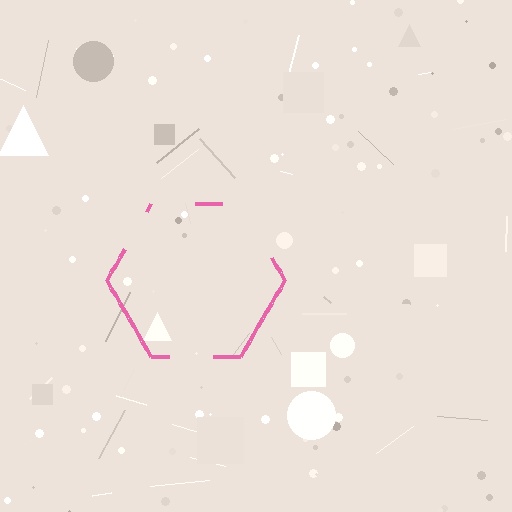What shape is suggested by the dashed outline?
The dashed outline suggests a hexagon.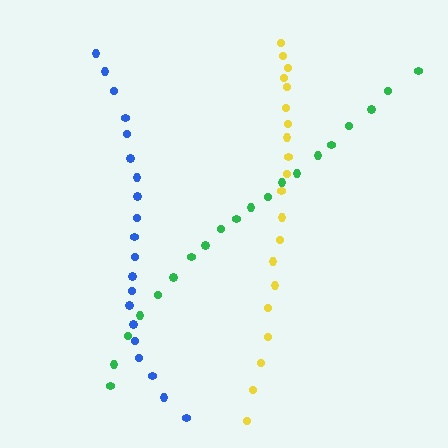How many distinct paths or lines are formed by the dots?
There are 3 distinct paths.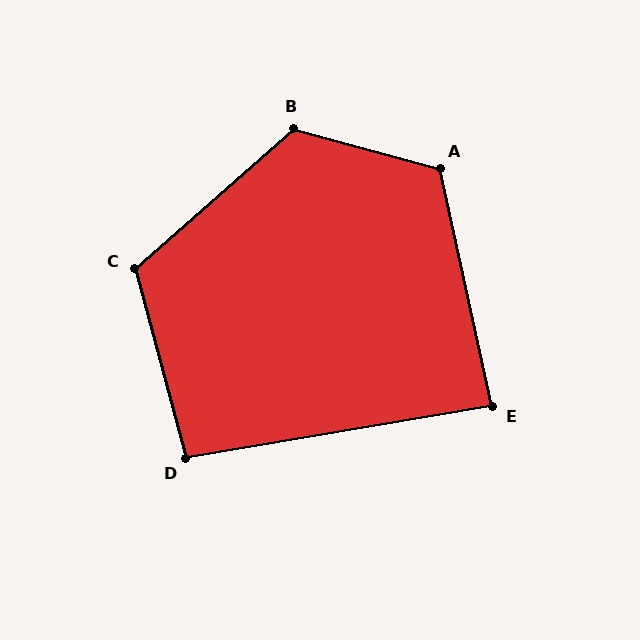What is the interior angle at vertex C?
Approximately 116 degrees (obtuse).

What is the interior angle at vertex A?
Approximately 118 degrees (obtuse).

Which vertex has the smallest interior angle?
E, at approximately 87 degrees.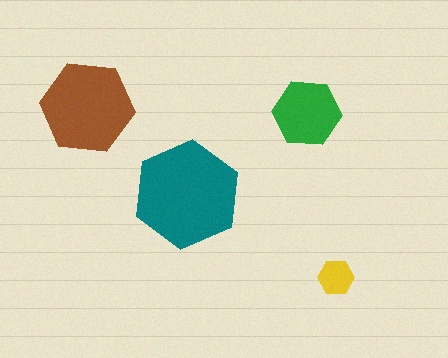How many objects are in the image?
There are 4 objects in the image.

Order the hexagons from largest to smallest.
the teal one, the brown one, the green one, the yellow one.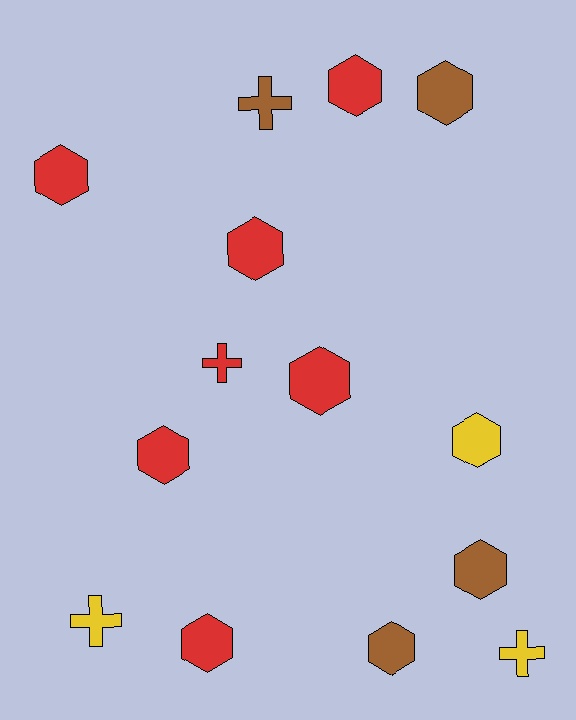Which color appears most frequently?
Red, with 7 objects.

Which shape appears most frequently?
Hexagon, with 10 objects.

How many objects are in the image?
There are 14 objects.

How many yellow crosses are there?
There are 2 yellow crosses.